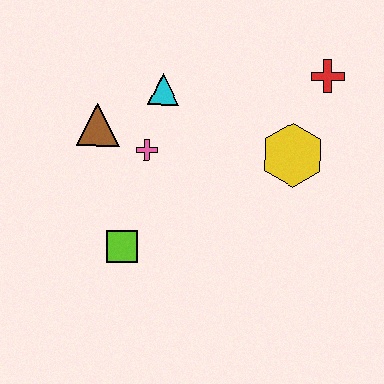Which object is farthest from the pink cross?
The red cross is farthest from the pink cross.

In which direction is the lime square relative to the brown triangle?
The lime square is below the brown triangle.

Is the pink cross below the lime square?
No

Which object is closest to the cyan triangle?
The pink cross is closest to the cyan triangle.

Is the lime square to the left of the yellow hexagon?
Yes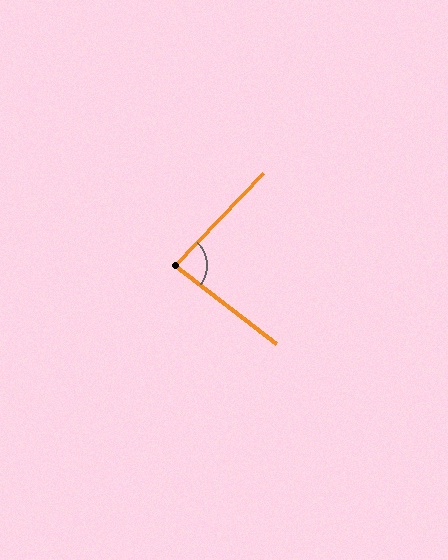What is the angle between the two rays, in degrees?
Approximately 84 degrees.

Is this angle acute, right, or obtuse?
It is acute.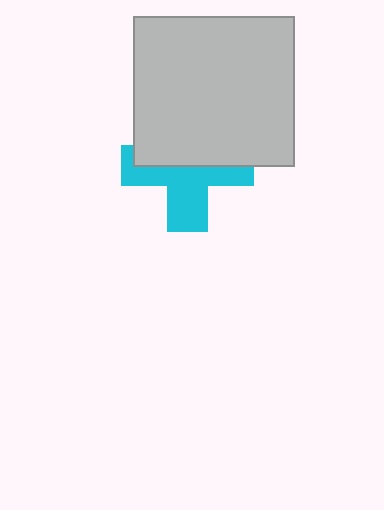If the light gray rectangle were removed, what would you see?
You would see the complete cyan cross.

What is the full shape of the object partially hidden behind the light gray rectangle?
The partially hidden object is a cyan cross.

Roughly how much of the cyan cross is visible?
About half of it is visible (roughly 50%).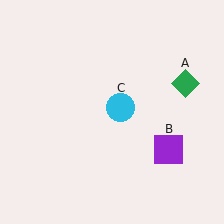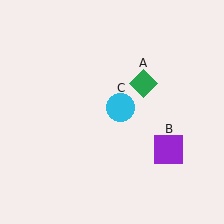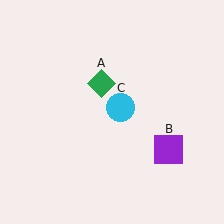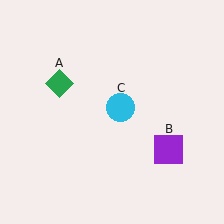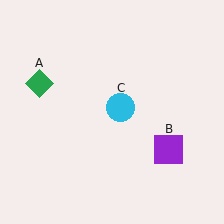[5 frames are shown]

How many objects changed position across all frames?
1 object changed position: green diamond (object A).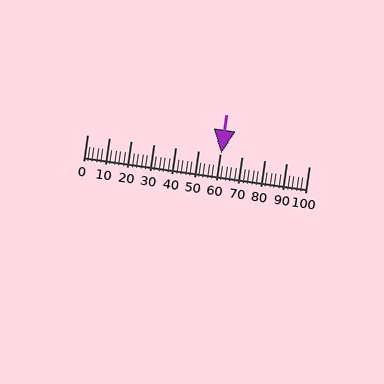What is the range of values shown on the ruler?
The ruler shows values from 0 to 100.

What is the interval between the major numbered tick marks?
The major tick marks are spaced 10 units apart.